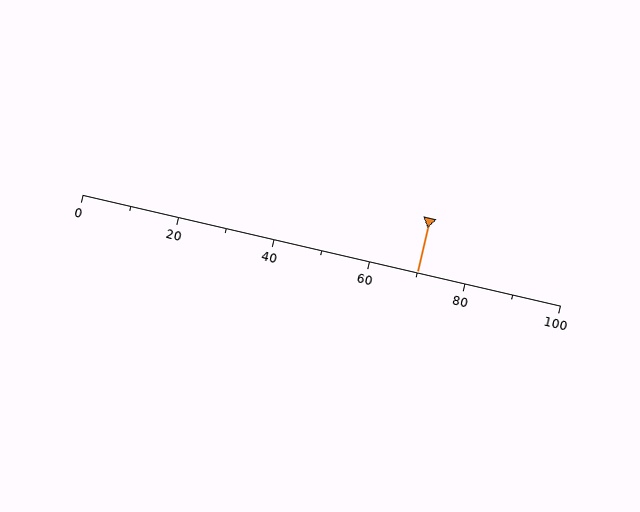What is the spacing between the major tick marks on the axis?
The major ticks are spaced 20 apart.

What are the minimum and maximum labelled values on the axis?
The axis runs from 0 to 100.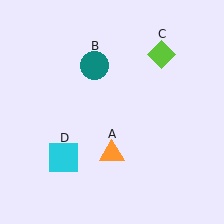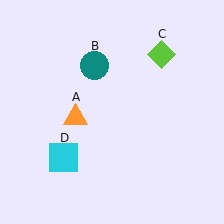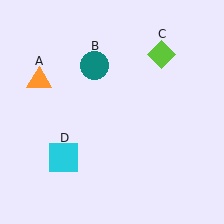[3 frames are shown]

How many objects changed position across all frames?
1 object changed position: orange triangle (object A).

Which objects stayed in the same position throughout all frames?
Teal circle (object B) and lime diamond (object C) and cyan square (object D) remained stationary.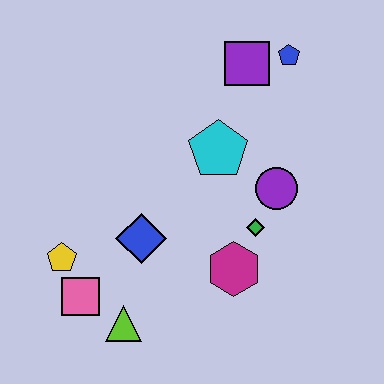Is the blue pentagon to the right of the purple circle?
Yes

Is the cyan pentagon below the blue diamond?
No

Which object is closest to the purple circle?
The green diamond is closest to the purple circle.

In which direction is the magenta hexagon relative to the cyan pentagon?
The magenta hexagon is below the cyan pentagon.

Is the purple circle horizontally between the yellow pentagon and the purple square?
No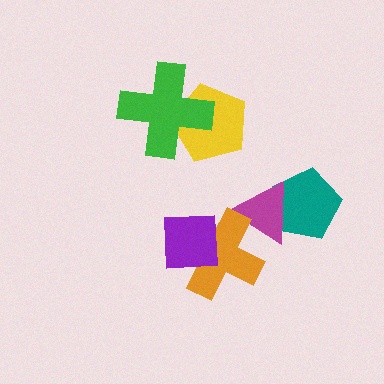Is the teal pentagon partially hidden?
Yes, it is partially covered by another shape.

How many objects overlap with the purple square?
1 object overlaps with the purple square.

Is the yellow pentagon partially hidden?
Yes, it is partially covered by another shape.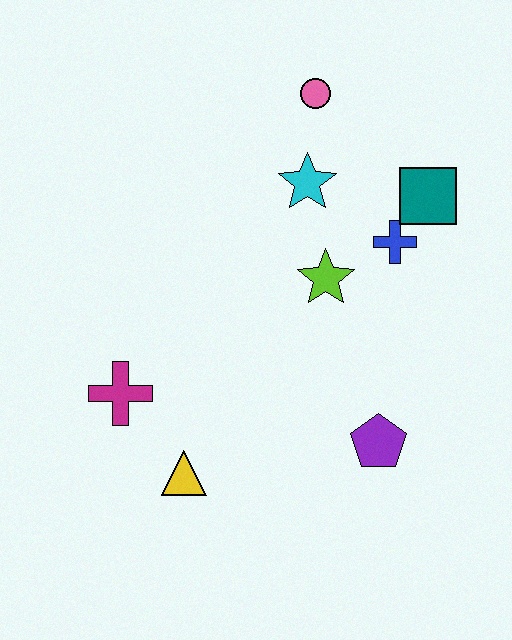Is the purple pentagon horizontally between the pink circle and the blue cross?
Yes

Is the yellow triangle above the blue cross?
No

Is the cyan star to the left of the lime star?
Yes